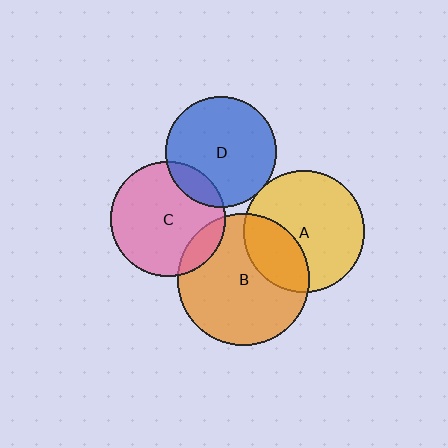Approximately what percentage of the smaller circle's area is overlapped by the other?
Approximately 30%.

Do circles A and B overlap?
Yes.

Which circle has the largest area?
Circle B (orange).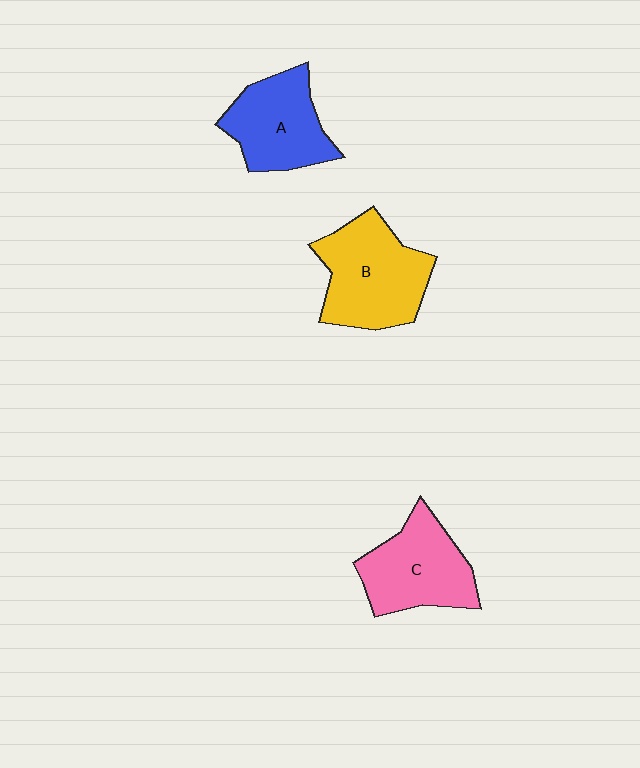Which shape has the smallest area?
Shape A (blue).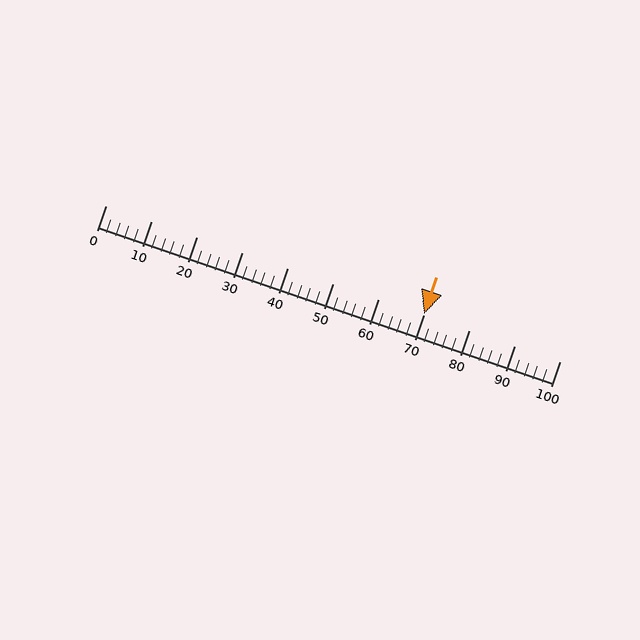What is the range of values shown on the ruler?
The ruler shows values from 0 to 100.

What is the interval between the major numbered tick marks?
The major tick marks are spaced 10 units apart.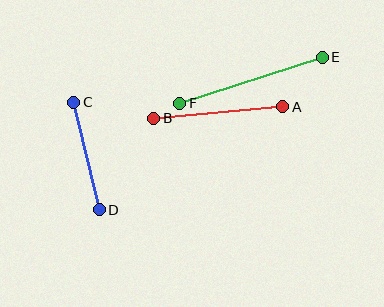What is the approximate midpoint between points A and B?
The midpoint is at approximately (218, 113) pixels.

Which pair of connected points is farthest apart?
Points E and F are farthest apart.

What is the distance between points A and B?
The distance is approximately 129 pixels.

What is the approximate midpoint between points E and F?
The midpoint is at approximately (251, 80) pixels.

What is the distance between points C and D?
The distance is approximately 110 pixels.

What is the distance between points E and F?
The distance is approximately 150 pixels.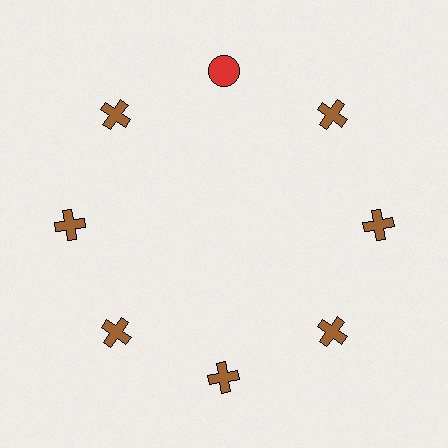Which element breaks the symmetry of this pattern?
The red circle at roughly the 12 o'clock position breaks the symmetry. All other shapes are brown crosses.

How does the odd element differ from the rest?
It differs in both color (red instead of brown) and shape (circle instead of cross).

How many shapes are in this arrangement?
There are 8 shapes arranged in a ring pattern.